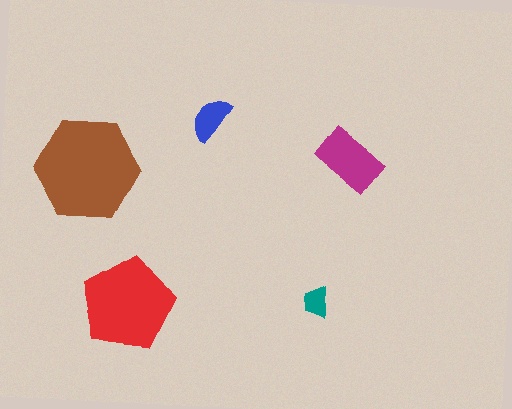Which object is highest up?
The blue semicircle is topmost.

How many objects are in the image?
There are 5 objects in the image.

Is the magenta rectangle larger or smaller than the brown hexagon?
Smaller.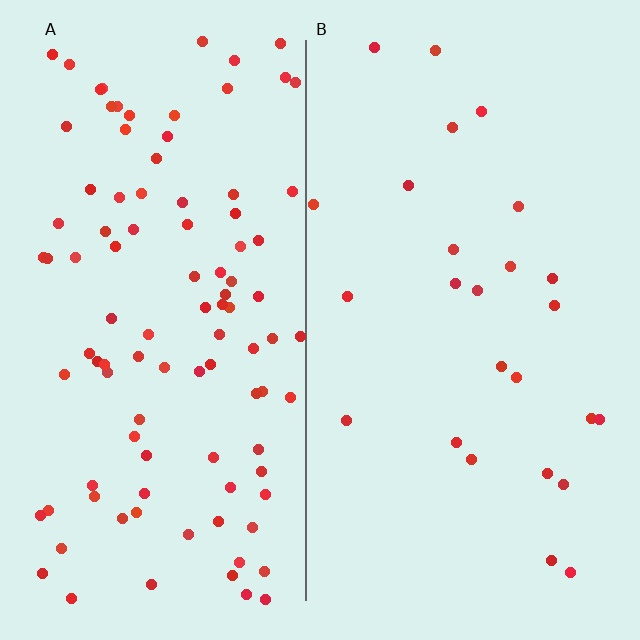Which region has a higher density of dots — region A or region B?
A (the left).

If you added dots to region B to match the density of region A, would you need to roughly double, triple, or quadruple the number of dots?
Approximately quadruple.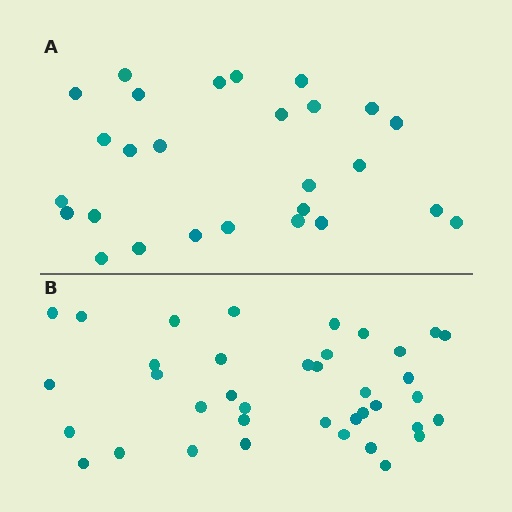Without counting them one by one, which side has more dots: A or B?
Region B (the bottom region) has more dots.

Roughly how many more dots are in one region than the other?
Region B has roughly 12 or so more dots than region A.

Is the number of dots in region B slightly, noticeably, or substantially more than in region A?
Region B has noticeably more, but not dramatically so. The ratio is roughly 1.4 to 1.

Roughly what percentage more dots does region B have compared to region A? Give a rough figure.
About 40% more.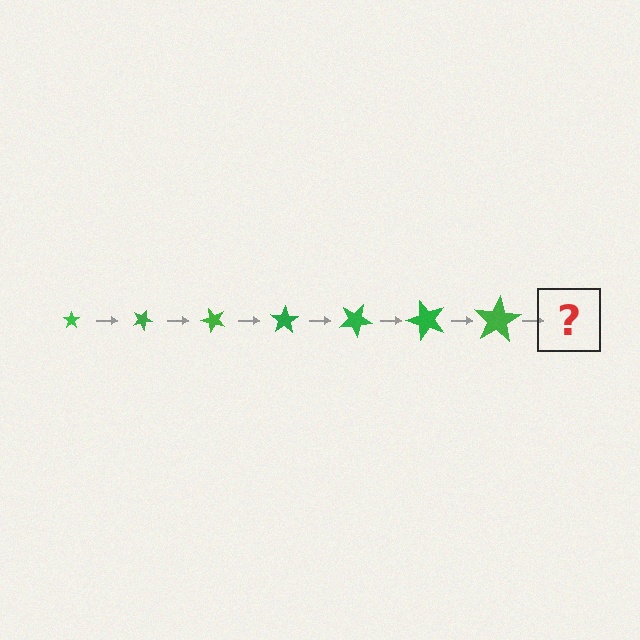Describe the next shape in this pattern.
It should be a star, larger than the previous one and rotated 175 degrees from the start.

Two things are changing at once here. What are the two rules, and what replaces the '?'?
The two rules are that the star grows larger each step and it rotates 25 degrees each step. The '?' should be a star, larger than the previous one and rotated 175 degrees from the start.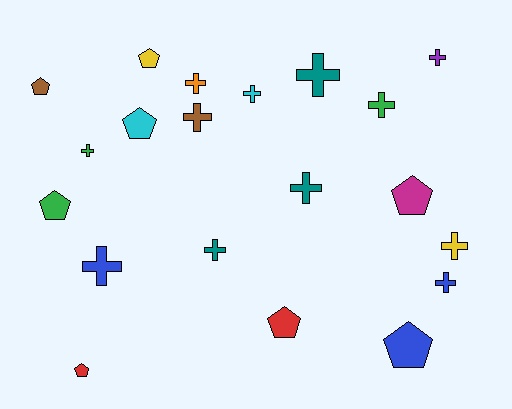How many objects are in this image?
There are 20 objects.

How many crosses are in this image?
There are 12 crosses.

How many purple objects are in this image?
There is 1 purple object.